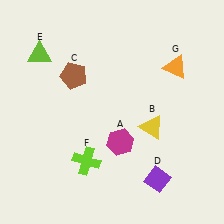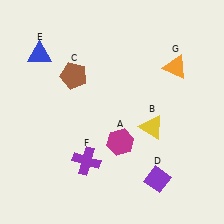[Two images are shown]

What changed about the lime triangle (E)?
In Image 1, E is lime. In Image 2, it changed to blue.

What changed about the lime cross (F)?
In Image 1, F is lime. In Image 2, it changed to purple.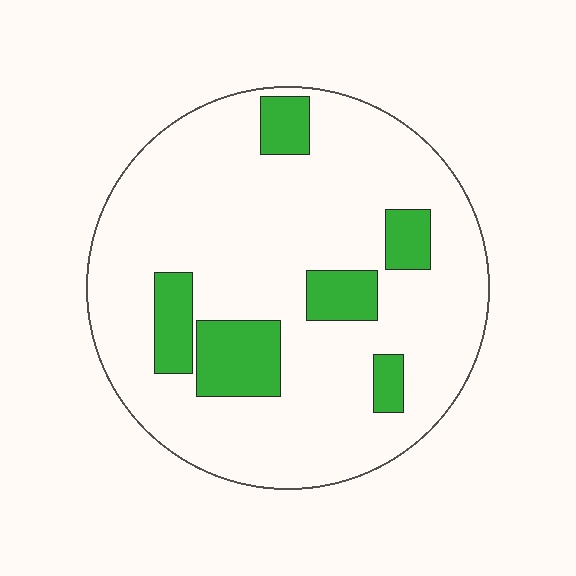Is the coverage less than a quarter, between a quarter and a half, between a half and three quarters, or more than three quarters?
Less than a quarter.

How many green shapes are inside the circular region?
6.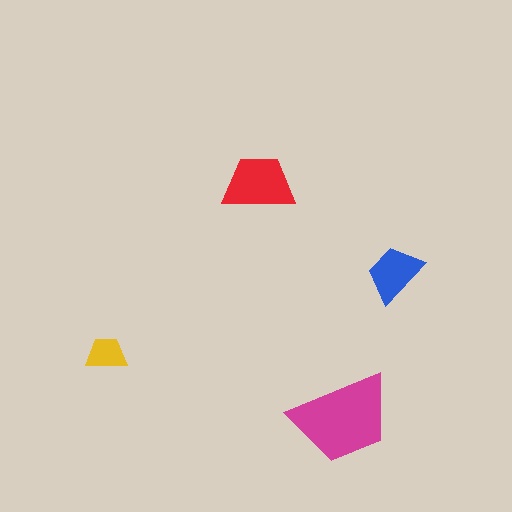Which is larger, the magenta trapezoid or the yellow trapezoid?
The magenta one.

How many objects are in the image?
There are 4 objects in the image.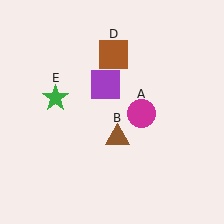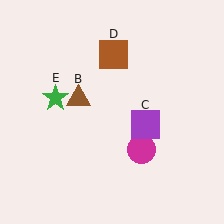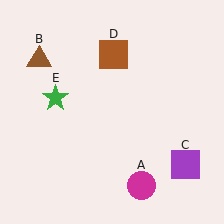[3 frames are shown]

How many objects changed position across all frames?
3 objects changed position: magenta circle (object A), brown triangle (object B), purple square (object C).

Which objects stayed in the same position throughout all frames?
Brown square (object D) and green star (object E) remained stationary.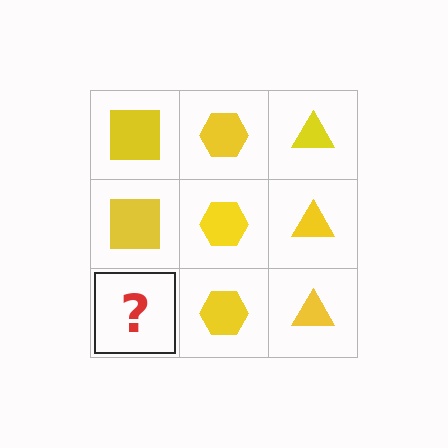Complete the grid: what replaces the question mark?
The question mark should be replaced with a yellow square.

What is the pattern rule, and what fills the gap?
The rule is that each column has a consistent shape. The gap should be filled with a yellow square.